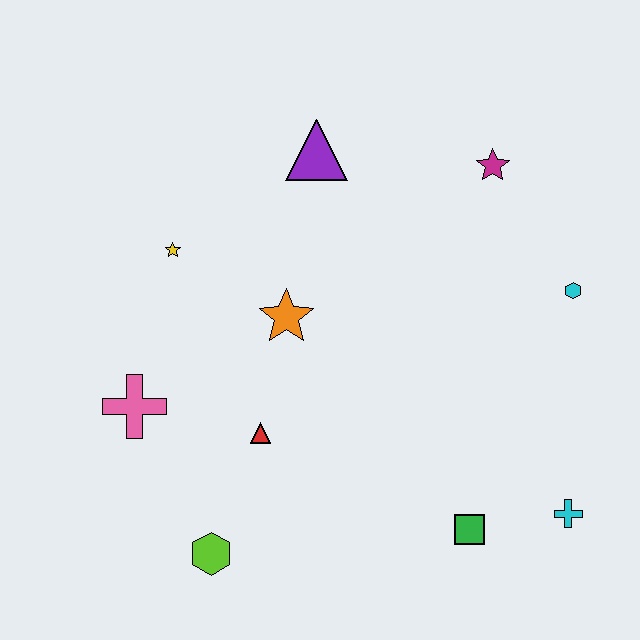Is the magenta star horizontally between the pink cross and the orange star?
No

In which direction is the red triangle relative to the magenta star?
The red triangle is below the magenta star.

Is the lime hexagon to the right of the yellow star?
Yes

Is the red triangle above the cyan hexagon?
No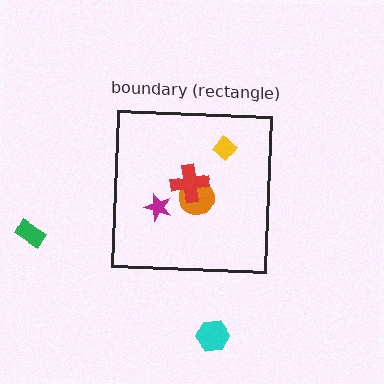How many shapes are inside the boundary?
4 inside, 2 outside.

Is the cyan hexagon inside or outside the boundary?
Outside.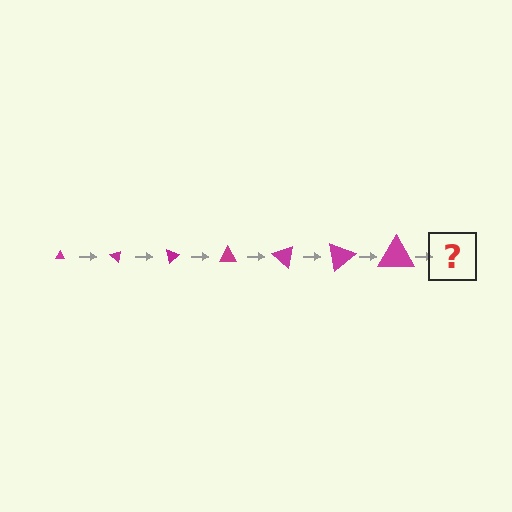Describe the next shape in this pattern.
It should be a triangle, larger than the previous one and rotated 280 degrees from the start.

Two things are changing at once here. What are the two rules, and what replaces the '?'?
The two rules are that the triangle grows larger each step and it rotates 40 degrees each step. The '?' should be a triangle, larger than the previous one and rotated 280 degrees from the start.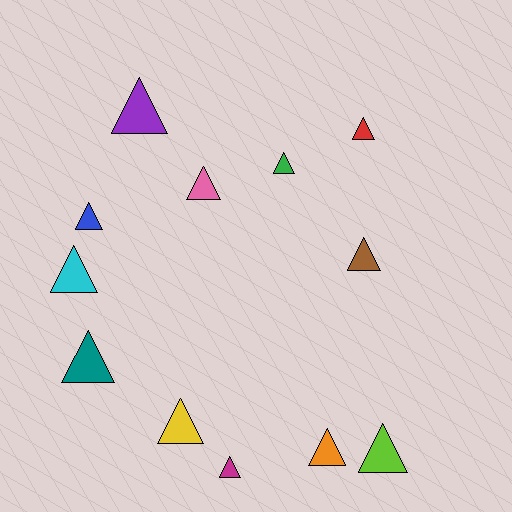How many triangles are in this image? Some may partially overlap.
There are 12 triangles.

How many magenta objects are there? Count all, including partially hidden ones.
There is 1 magenta object.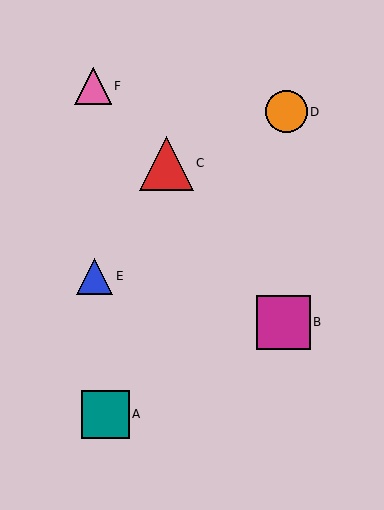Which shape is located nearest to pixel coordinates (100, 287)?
The blue triangle (labeled E) at (95, 276) is nearest to that location.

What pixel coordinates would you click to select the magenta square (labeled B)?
Click at (284, 322) to select the magenta square B.